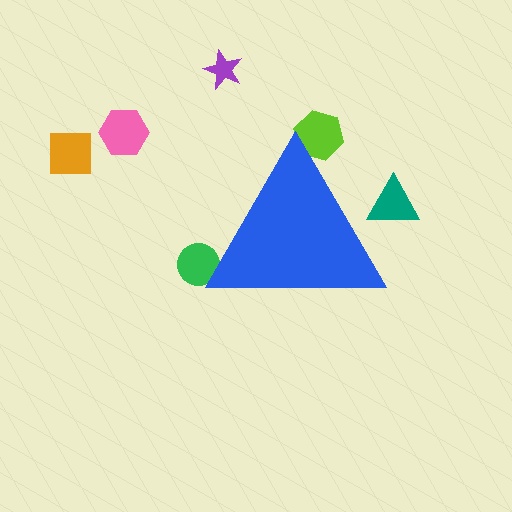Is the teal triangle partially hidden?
Yes, the teal triangle is partially hidden behind the blue triangle.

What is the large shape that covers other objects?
A blue triangle.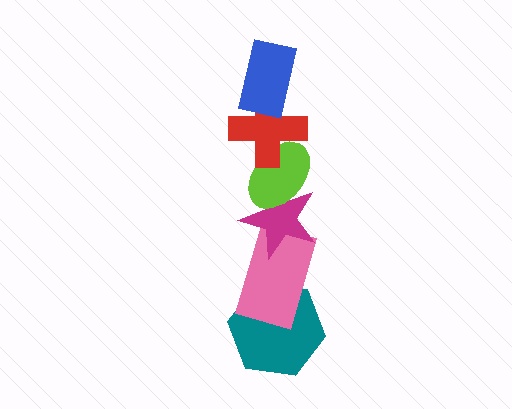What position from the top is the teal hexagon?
The teal hexagon is 6th from the top.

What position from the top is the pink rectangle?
The pink rectangle is 5th from the top.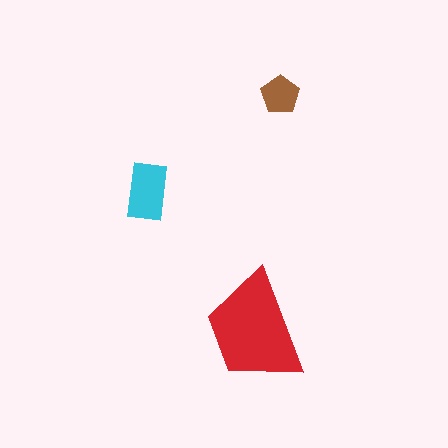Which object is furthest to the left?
The cyan rectangle is leftmost.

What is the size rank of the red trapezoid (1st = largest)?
1st.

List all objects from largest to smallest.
The red trapezoid, the cyan rectangle, the brown pentagon.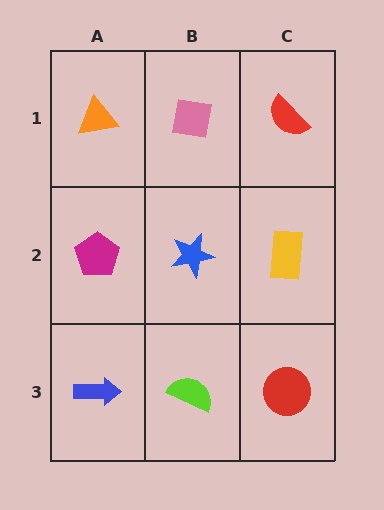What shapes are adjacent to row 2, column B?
A pink square (row 1, column B), a lime semicircle (row 3, column B), a magenta pentagon (row 2, column A), a yellow rectangle (row 2, column C).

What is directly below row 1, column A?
A magenta pentagon.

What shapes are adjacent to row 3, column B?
A blue star (row 2, column B), a blue arrow (row 3, column A), a red circle (row 3, column C).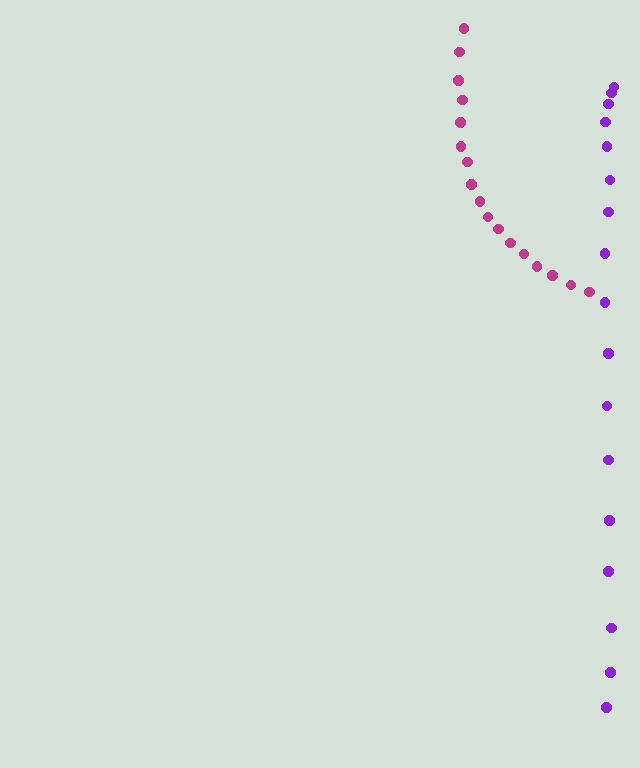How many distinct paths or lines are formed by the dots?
There are 2 distinct paths.